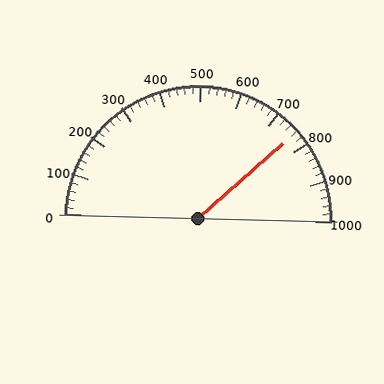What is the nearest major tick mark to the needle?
The nearest major tick mark is 800.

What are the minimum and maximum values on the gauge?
The gauge ranges from 0 to 1000.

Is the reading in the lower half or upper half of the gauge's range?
The reading is in the upper half of the range (0 to 1000).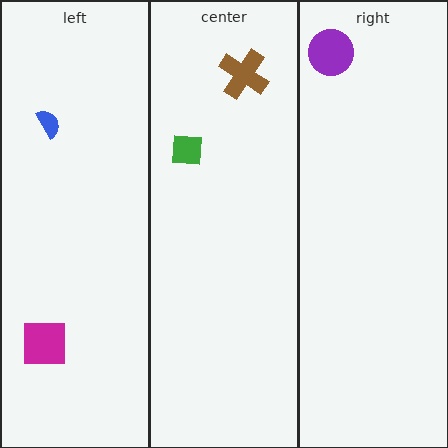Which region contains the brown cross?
The center region.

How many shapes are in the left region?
2.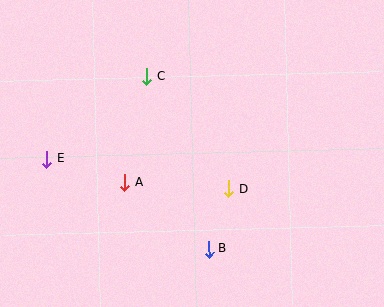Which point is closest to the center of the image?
Point D at (229, 189) is closest to the center.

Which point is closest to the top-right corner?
Point D is closest to the top-right corner.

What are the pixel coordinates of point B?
Point B is at (209, 249).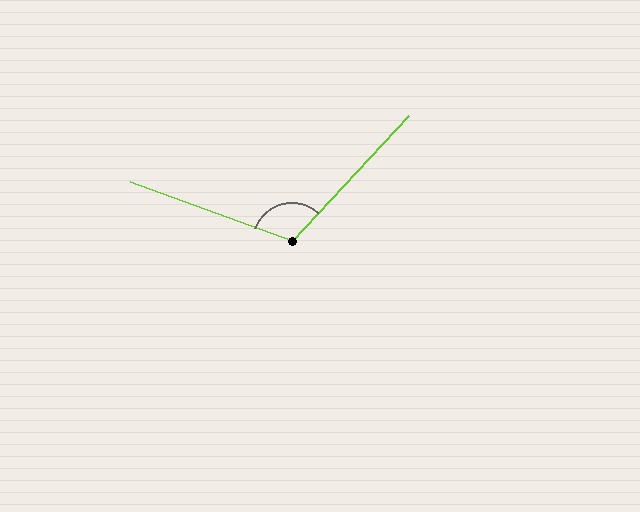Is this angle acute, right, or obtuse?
It is obtuse.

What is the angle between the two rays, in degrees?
Approximately 113 degrees.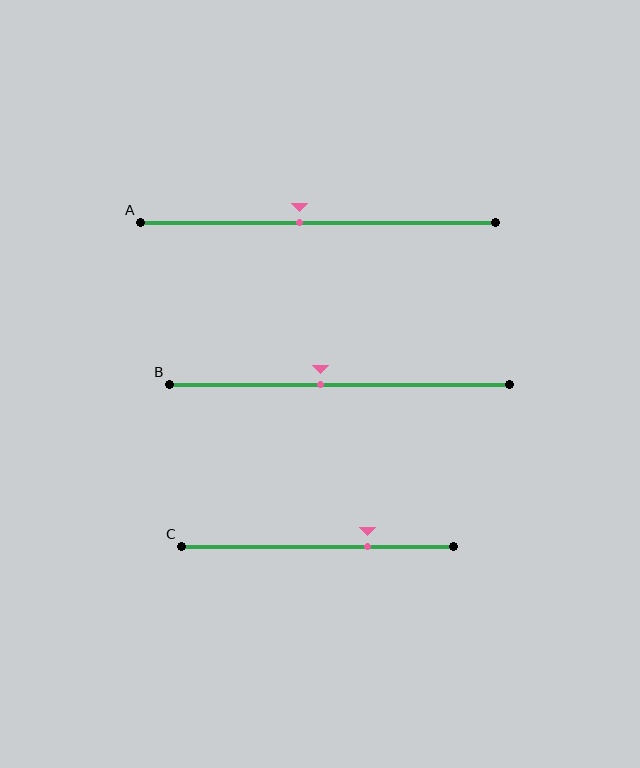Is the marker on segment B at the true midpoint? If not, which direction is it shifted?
No, the marker on segment B is shifted to the left by about 6% of the segment length.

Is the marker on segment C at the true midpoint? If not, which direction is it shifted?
No, the marker on segment C is shifted to the right by about 18% of the segment length.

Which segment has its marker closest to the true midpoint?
Segment A has its marker closest to the true midpoint.